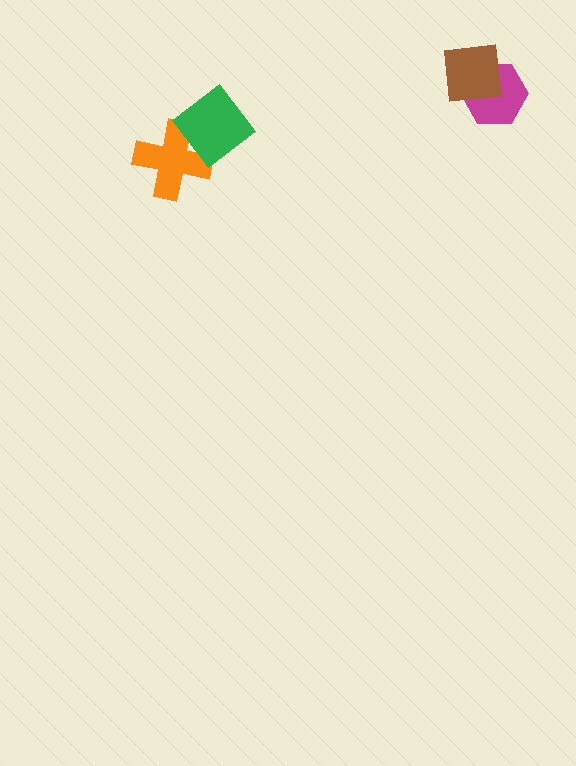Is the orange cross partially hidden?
Yes, it is partially covered by another shape.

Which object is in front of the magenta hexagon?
The brown square is in front of the magenta hexagon.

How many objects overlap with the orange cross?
1 object overlaps with the orange cross.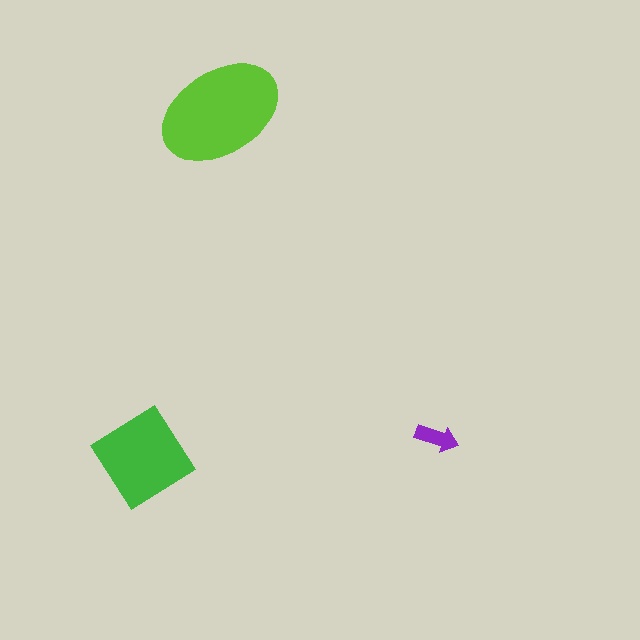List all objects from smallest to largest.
The purple arrow, the green diamond, the lime ellipse.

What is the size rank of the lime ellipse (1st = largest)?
1st.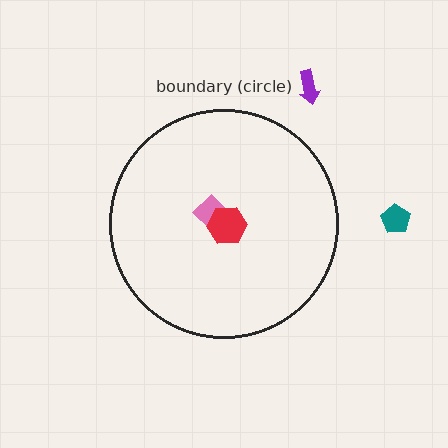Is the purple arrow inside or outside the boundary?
Outside.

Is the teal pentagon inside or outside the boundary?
Outside.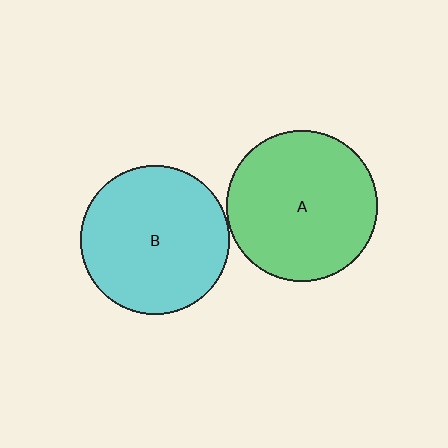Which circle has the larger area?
Circle A (green).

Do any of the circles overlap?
No, none of the circles overlap.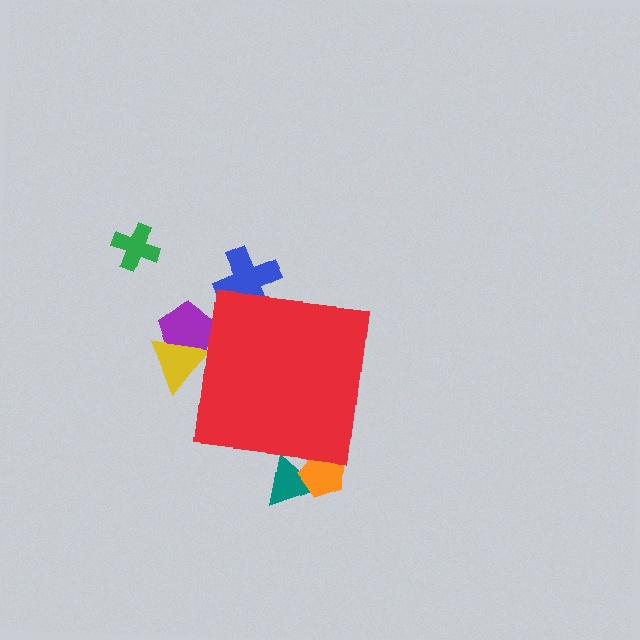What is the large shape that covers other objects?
A red square.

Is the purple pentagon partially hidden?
Yes, the purple pentagon is partially hidden behind the red square.